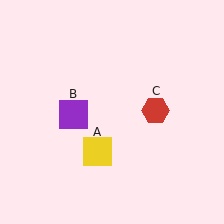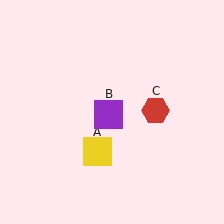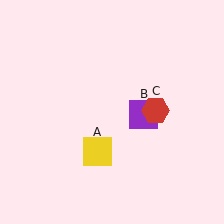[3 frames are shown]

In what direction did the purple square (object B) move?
The purple square (object B) moved right.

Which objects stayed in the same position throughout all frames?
Yellow square (object A) and red hexagon (object C) remained stationary.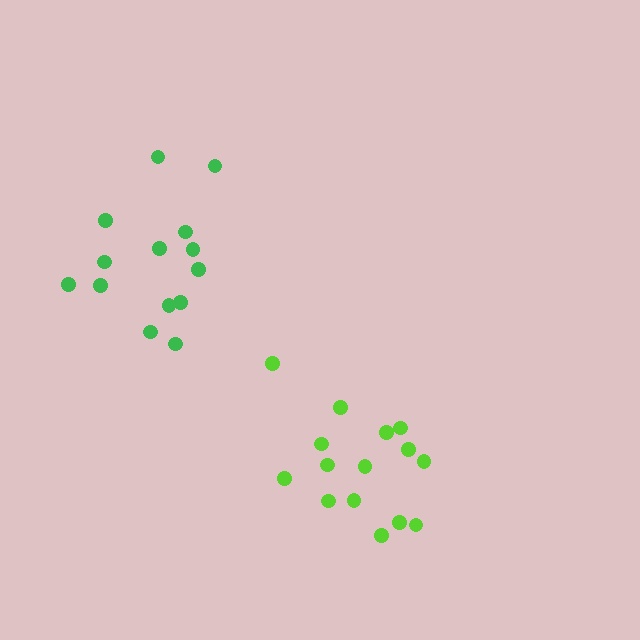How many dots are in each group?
Group 1: 14 dots, Group 2: 15 dots (29 total).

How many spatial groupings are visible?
There are 2 spatial groupings.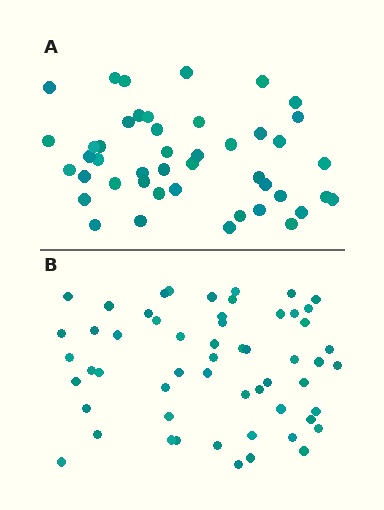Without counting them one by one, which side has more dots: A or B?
Region B (the bottom region) has more dots.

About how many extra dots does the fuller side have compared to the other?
Region B has roughly 12 or so more dots than region A.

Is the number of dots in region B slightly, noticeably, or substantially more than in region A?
Region B has only slightly more — the two regions are fairly close. The ratio is roughly 1.2 to 1.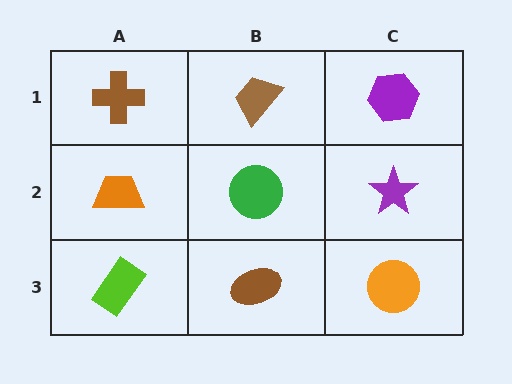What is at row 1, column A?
A brown cross.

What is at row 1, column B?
A brown trapezoid.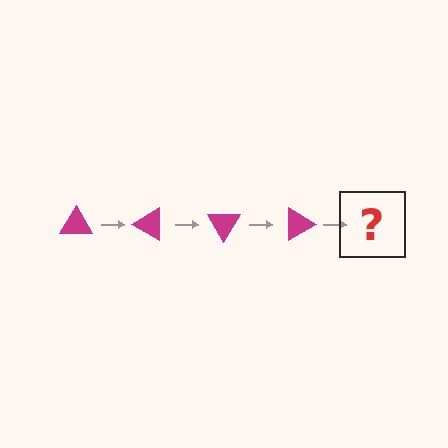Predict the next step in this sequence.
The next step is a magenta triangle rotated 120 degrees.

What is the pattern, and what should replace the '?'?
The pattern is that the triangle rotates 30 degrees each step. The '?' should be a magenta triangle rotated 120 degrees.